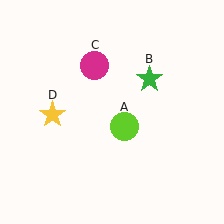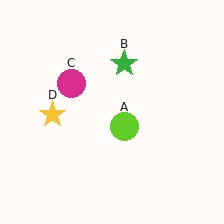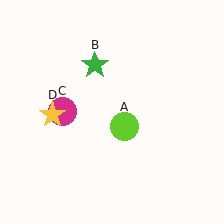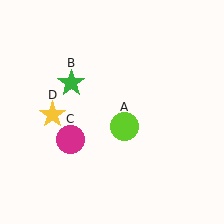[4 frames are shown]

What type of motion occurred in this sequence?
The green star (object B), magenta circle (object C) rotated counterclockwise around the center of the scene.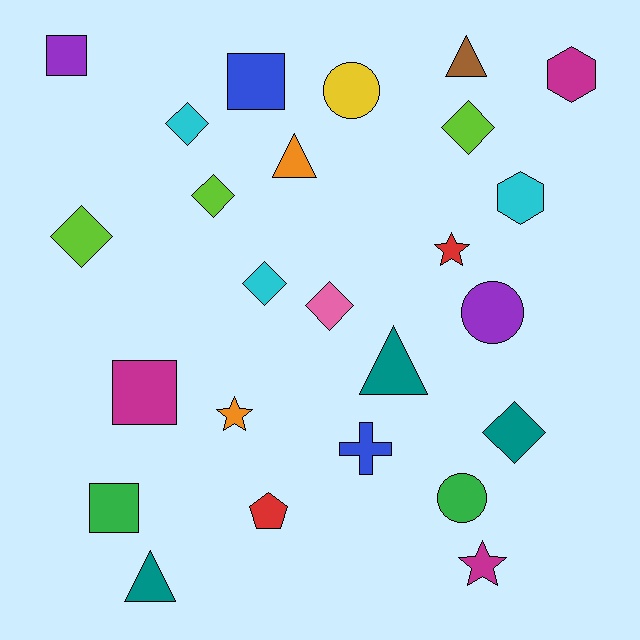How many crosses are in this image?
There is 1 cross.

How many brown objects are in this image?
There is 1 brown object.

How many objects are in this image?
There are 25 objects.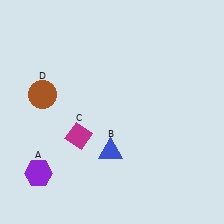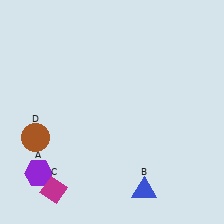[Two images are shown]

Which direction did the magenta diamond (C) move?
The magenta diamond (C) moved down.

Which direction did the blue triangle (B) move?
The blue triangle (B) moved down.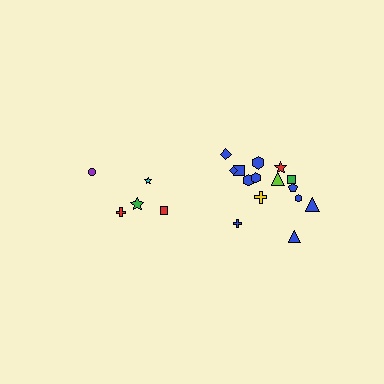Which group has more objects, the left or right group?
The right group.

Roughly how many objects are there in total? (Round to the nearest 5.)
Roughly 20 objects in total.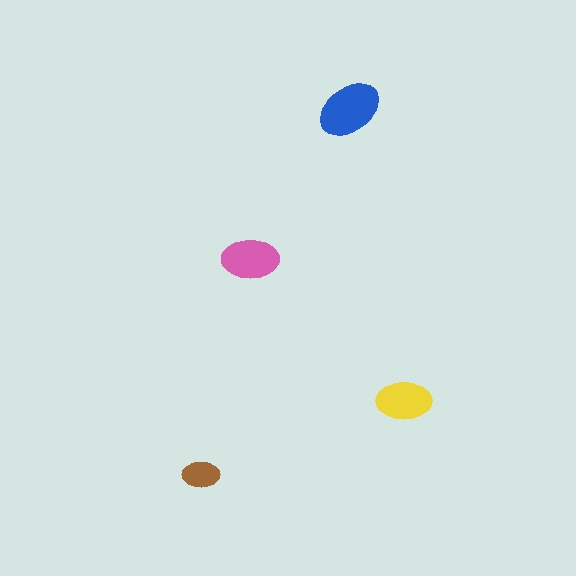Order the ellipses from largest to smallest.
the blue one, the pink one, the yellow one, the brown one.